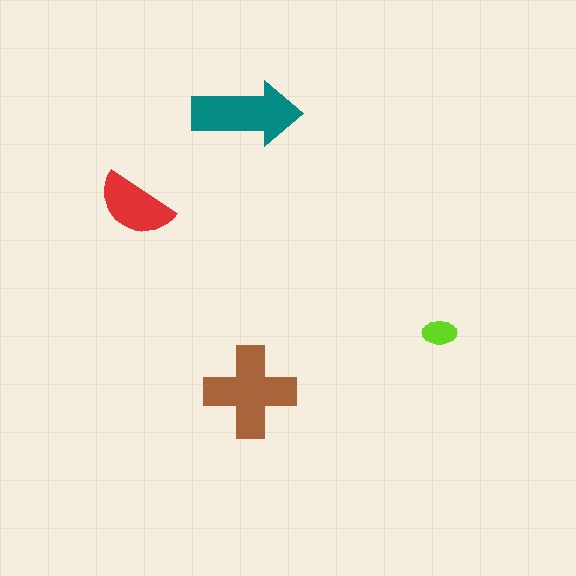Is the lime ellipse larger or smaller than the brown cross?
Smaller.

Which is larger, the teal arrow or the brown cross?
The brown cross.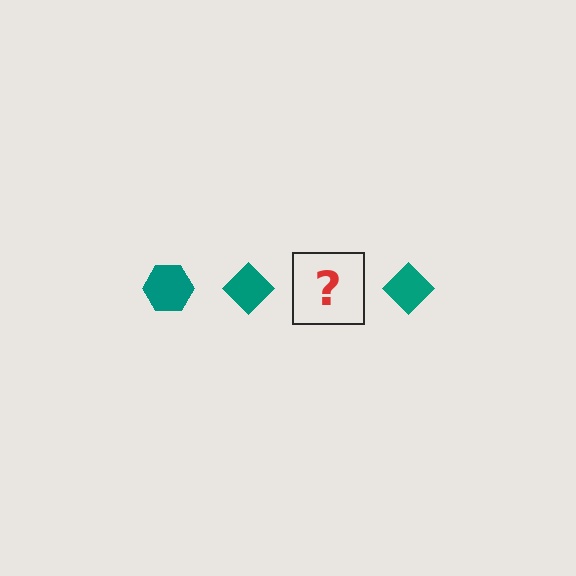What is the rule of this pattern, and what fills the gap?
The rule is that the pattern cycles through hexagon, diamond shapes in teal. The gap should be filled with a teal hexagon.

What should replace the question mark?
The question mark should be replaced with a teal hexagon.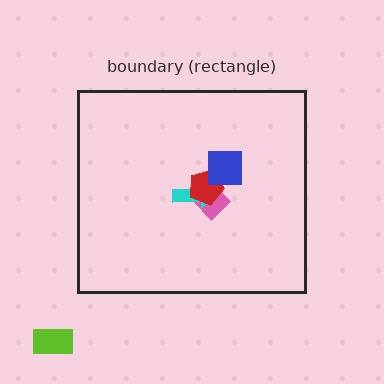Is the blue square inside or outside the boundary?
Inside.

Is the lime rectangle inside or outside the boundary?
Outside.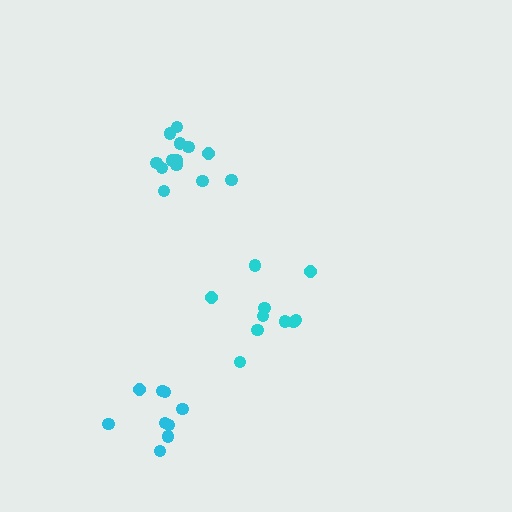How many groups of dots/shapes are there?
There are 3 groups.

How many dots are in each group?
Group 1: 14 dots, Group 2: 10 dots, Group 3: 10 dots (34 total).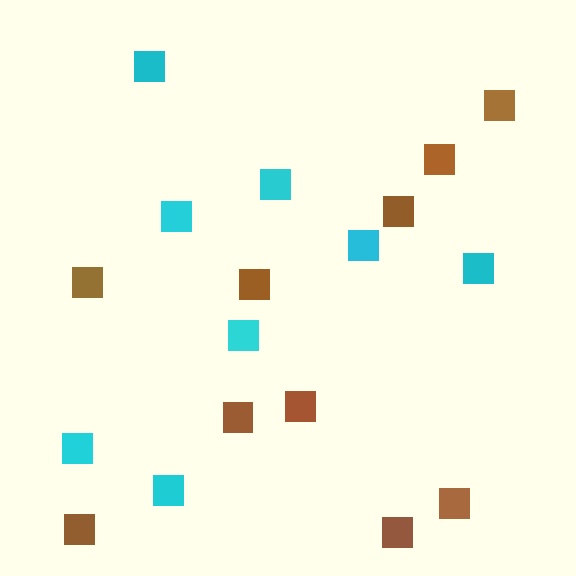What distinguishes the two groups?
There are 2 groups: one group of brown squares (10) and one group of cyan squares (8).